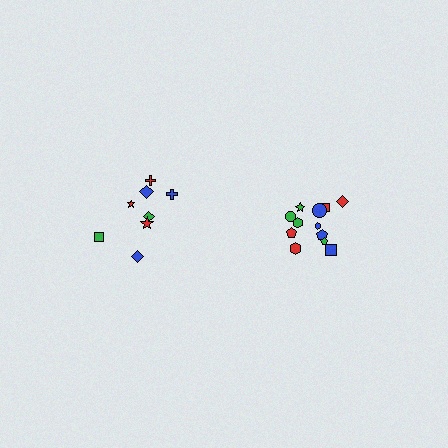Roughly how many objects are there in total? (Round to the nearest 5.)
Roughly 20 objects in total.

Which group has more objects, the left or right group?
The right group.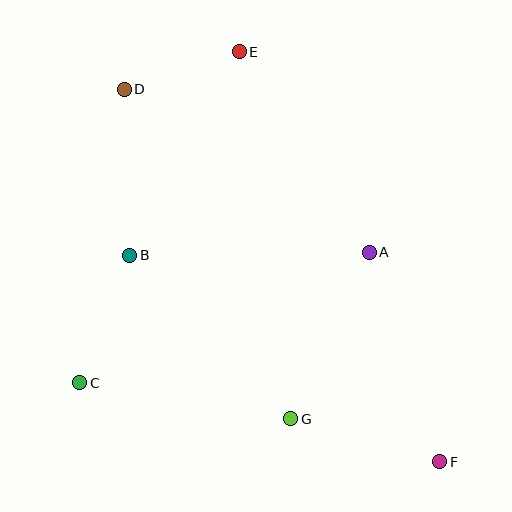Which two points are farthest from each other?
Points D and F are farthest from each other.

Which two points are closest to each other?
Points D and E are closest to each other.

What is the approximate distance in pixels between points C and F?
The distance between C and F is approximately 368 pixels.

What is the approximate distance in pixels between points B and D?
The distance between B and D is approximately 166 pixels.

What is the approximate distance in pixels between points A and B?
The distance between A and B is approximately 240 pixels.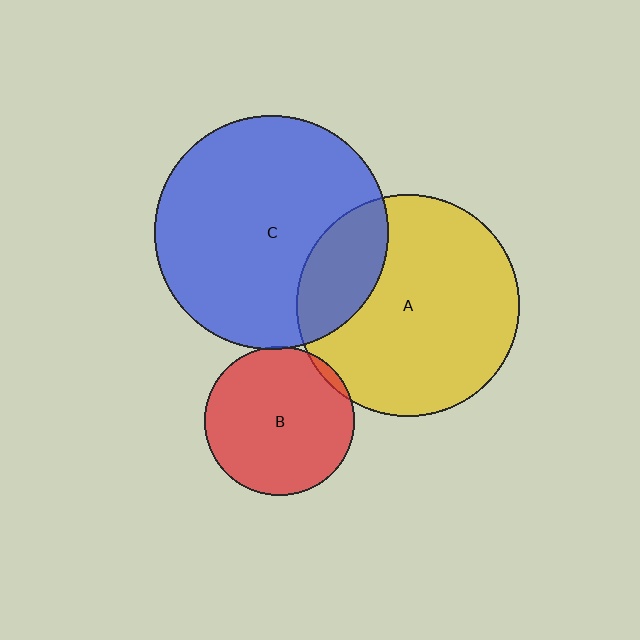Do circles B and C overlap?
Yes.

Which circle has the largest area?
Circle C (blue).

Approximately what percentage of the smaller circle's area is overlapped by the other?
Approximately 5%.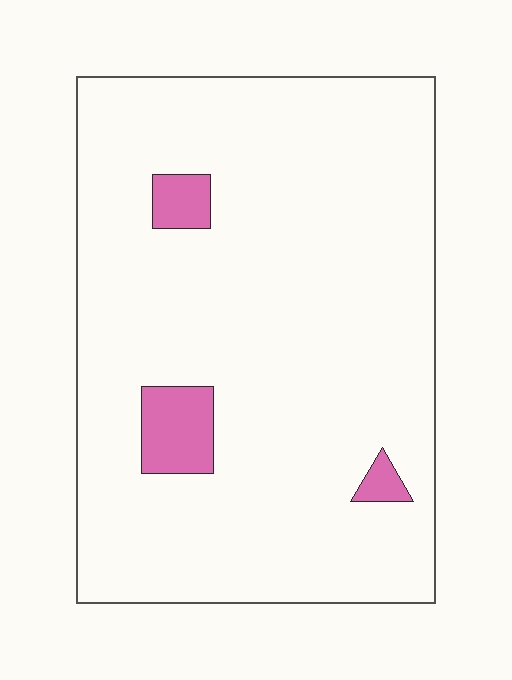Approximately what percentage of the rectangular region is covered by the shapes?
Approximately 5%.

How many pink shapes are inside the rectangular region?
3.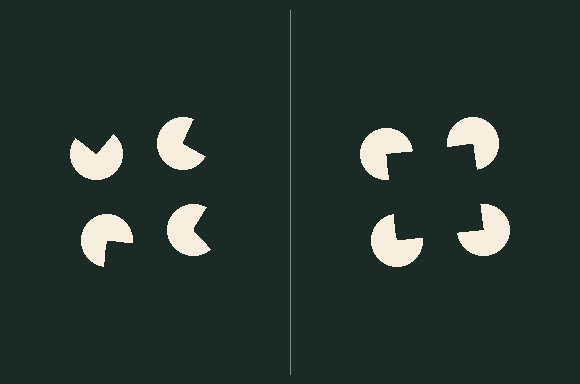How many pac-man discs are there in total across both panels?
8 — 4 on each side.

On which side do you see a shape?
An illusory square appears on the right side. On the left side the wedge cuts are rotated, so no coherent shape forms.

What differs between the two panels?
The pac-man discs are positioned identically on both sides; only the wedge orientations differ. On the right they align to a square; on the left they are misaligned.